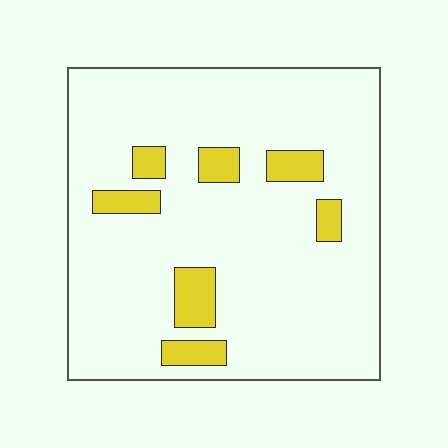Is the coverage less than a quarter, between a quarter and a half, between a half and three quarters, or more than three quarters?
Less than a quarter.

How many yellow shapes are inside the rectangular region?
7.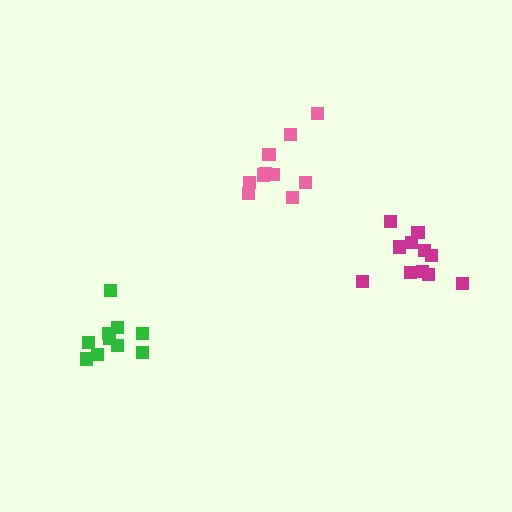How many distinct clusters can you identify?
There are 3 distinct clusters.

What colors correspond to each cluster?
The clusters are colored: magenta, pink, green.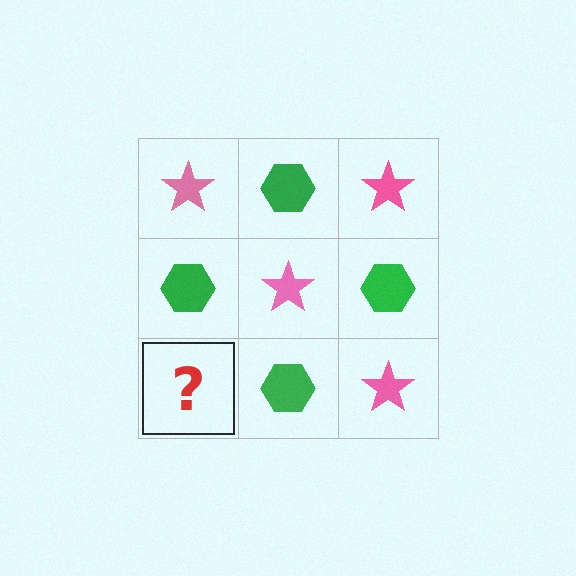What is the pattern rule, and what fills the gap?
The rule is that it alternates pink star and green hexagon in a checkerboard pattern. The gap should be filled with a pink star.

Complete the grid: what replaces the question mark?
The question mark should be replaced with a pink star.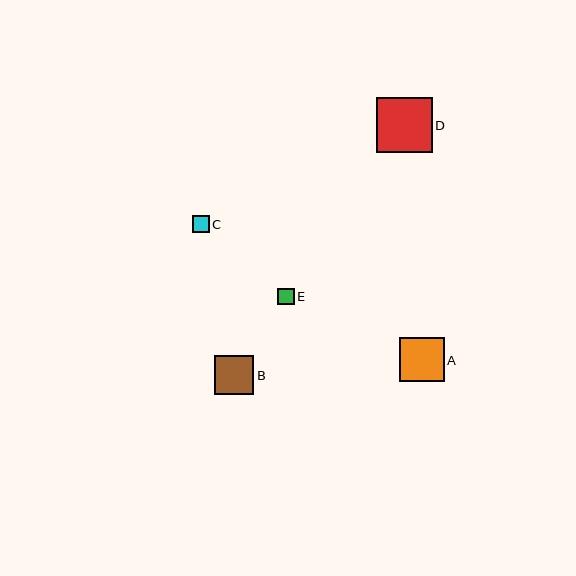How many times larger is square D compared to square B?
Square D is approximately 1.4 times the size of square B.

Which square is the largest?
Square D is the largest with a size of approximately 56 pixels.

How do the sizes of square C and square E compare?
Square C and square E are approximately the same size.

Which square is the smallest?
Square E is the smallest with a size of approximately 17 pixels.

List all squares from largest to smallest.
From largest to smallest: D, A, B, C, E.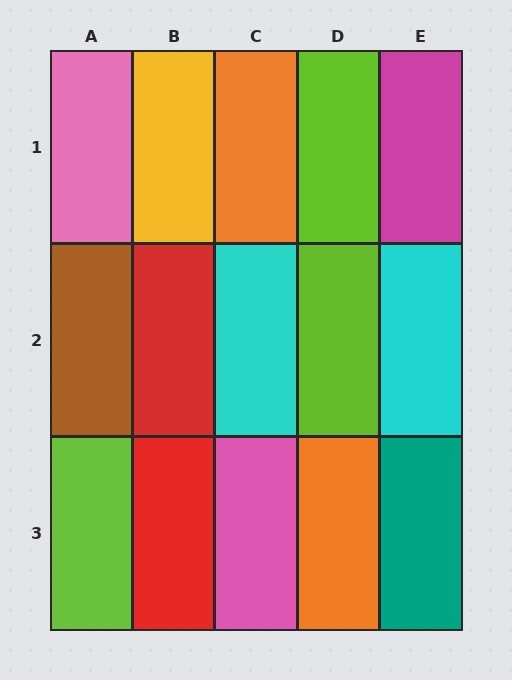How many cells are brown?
1 cell is brown.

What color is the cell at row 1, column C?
Orange.